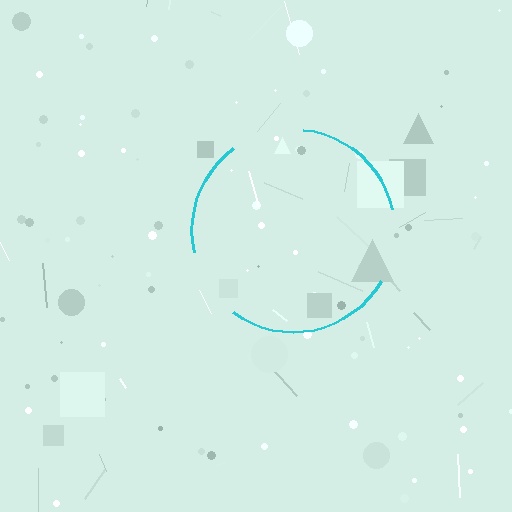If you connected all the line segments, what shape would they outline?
They would outline a circle.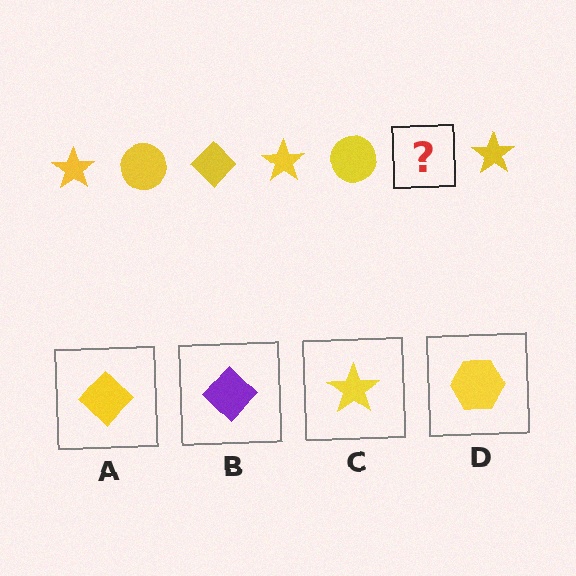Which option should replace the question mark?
Option A.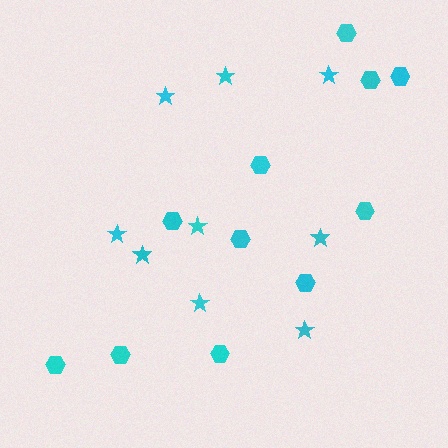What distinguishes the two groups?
There are 2 groups: one group of hexagons (11) and one group of stars (9).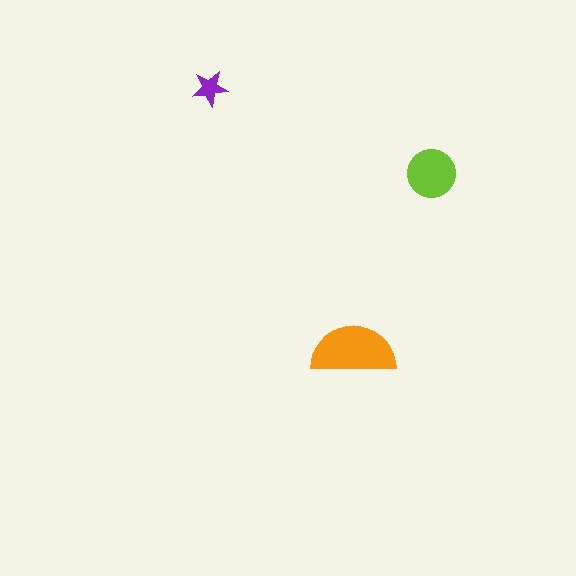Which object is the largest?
The orange semicircle.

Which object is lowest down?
The orange semicircle is bottommost.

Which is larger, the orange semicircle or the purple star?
The orange semicircle.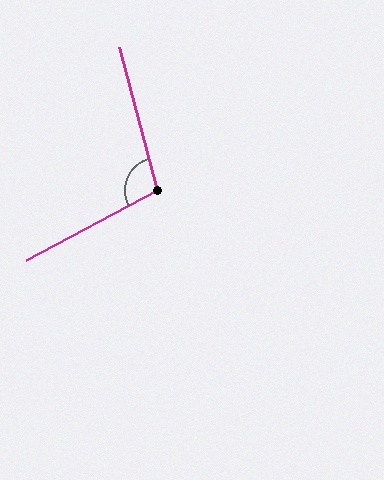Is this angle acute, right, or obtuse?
It is obtuse.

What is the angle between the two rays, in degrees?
Approximately 104 degrees.